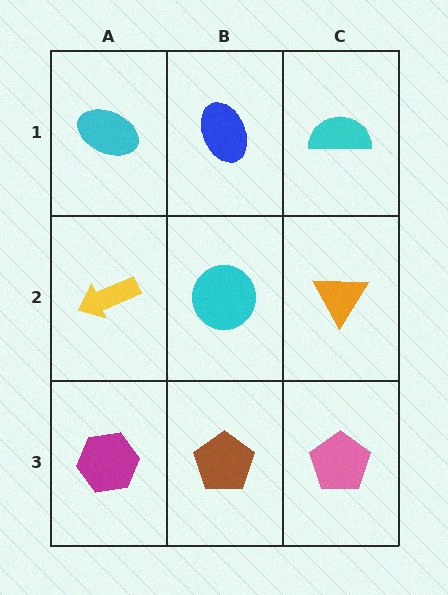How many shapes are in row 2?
3 shapes.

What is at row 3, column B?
A brown pentagon.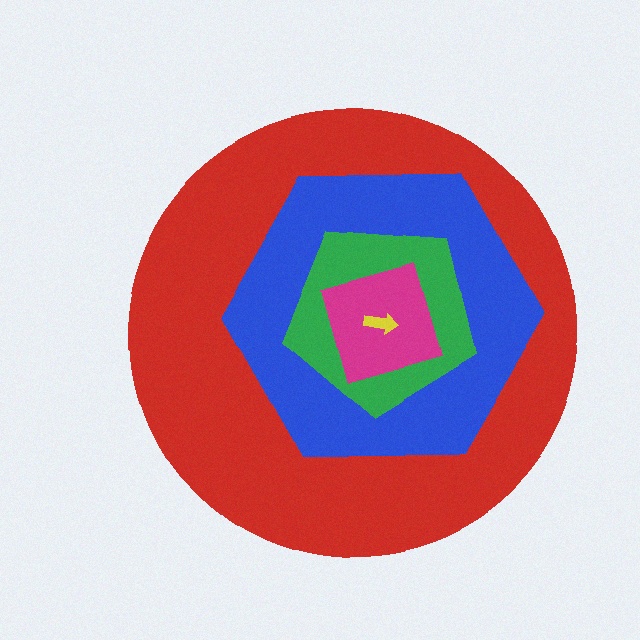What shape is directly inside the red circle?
The blue hexagon.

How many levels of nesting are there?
5.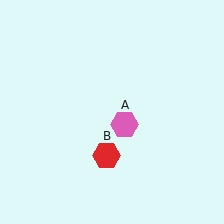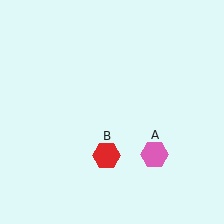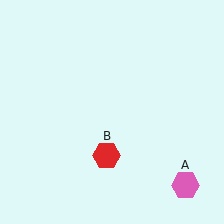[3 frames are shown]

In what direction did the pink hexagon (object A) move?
The pink hexagon (object A) moved down and to the right.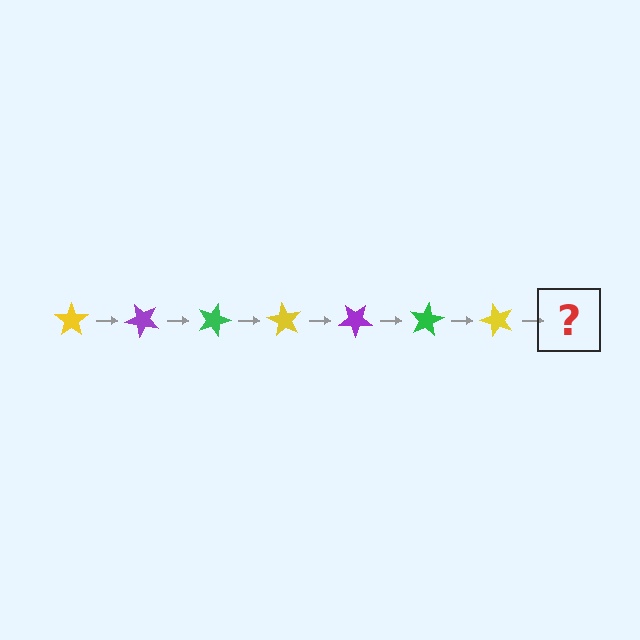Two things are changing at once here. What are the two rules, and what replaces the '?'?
The two rules are that it rotates 45 degrees each step and the color cycles through yellow, purple, and green. The '?' should be a purple star, rotated 315 degrees from the start.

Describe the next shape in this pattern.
It should be a purple star, rotated 315 degrees from the start.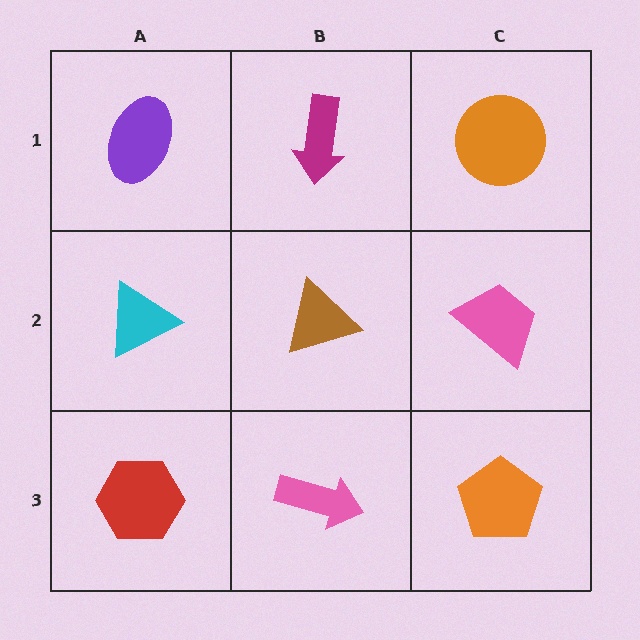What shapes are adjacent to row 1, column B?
A brown triangle (row 2, column B), a purple ellipse (row 1, column A), an orange circle (row 1, column C).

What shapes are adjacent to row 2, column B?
A magenta arrow (row 1, column B), a pink arrow (row 3, column B), a cyan triangle (row 2, column A), a pink trapezoid (row 2, column C).